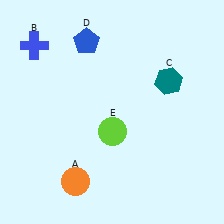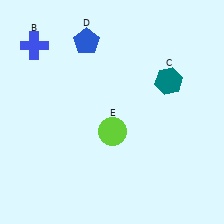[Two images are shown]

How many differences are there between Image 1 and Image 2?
There is 1 difference between the two images.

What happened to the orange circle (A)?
The orange circle (A) was removed in Image 2. It was in the bottom-left area of Image 1.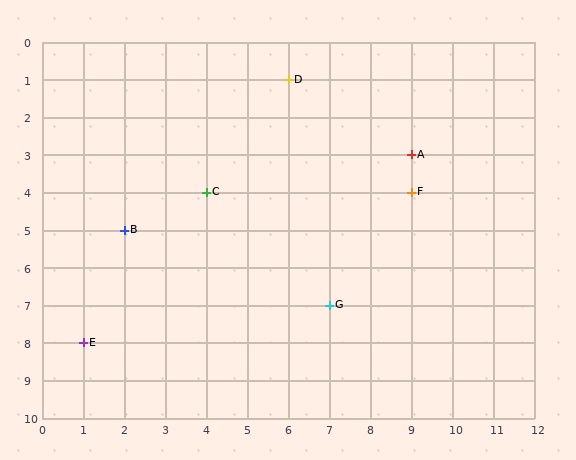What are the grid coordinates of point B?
Point B is at grid coordinates (2, 5).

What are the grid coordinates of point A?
Point A is at grid coordinates (9, 3).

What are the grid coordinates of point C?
Point C is at grid coordinates (4, 4).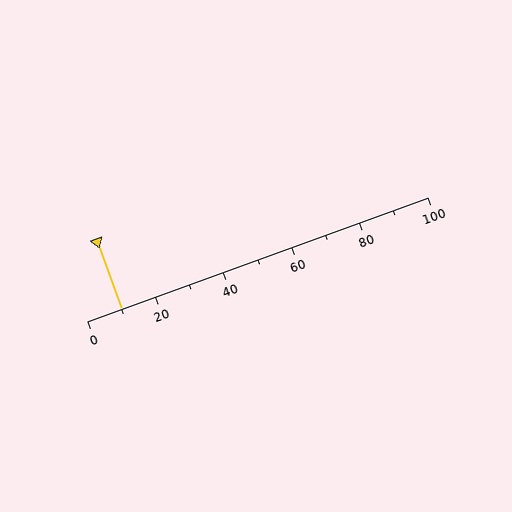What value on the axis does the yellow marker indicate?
The marker indicates approximately 10.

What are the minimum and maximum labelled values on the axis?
The axis runs from 0 to 100.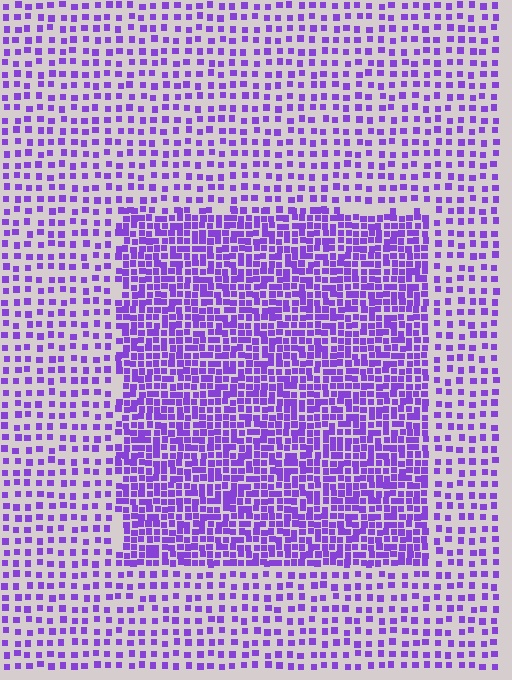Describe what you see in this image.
The image contains small purple elements arranged at two different densities. A rectangle-shaped region is visible where the elements are more densely packed than the surrounding area.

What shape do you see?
I see a rectangle.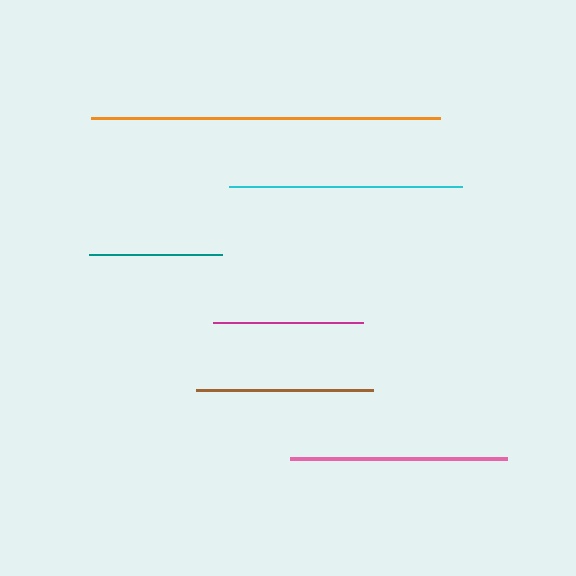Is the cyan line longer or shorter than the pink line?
The cyan line is longer than the pink line.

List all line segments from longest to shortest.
From longest to shortest: orange, cyan, pink, brown, magenta, teal.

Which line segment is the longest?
The orange line is the longest at approximately 350 pixels.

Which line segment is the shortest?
The teal line is the shortest at approximately 133 pixels.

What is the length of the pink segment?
The pink segment is approximately 217 pixels long.